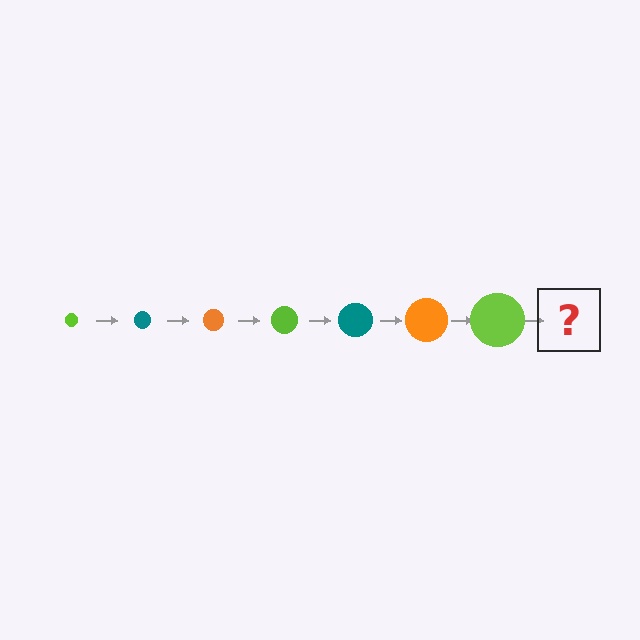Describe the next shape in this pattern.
It should be a teal circle, larger than the previous one.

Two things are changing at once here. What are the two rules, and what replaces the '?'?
The two rules are that the circle grows larger each step and the color cycles through lime, teal, and orange. The '?' should be a teal circle, larger than the previous one.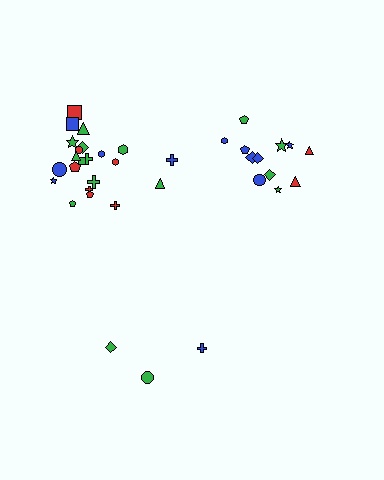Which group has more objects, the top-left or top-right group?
The top-left group.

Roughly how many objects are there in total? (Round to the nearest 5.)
Roughly 35 objects in total.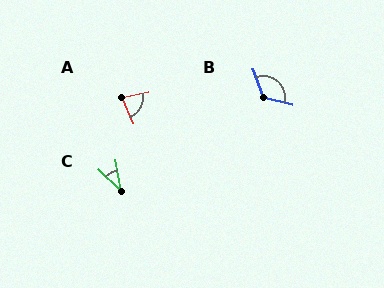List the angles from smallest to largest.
C (36°), A (79°), B (125°).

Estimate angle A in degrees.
Approximately 79 degrees.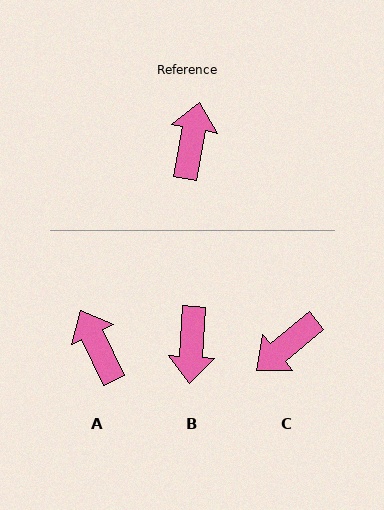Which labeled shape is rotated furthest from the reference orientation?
B, about 172 degrees away.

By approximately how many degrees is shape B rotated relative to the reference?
Approximately 172 degrees clockwise.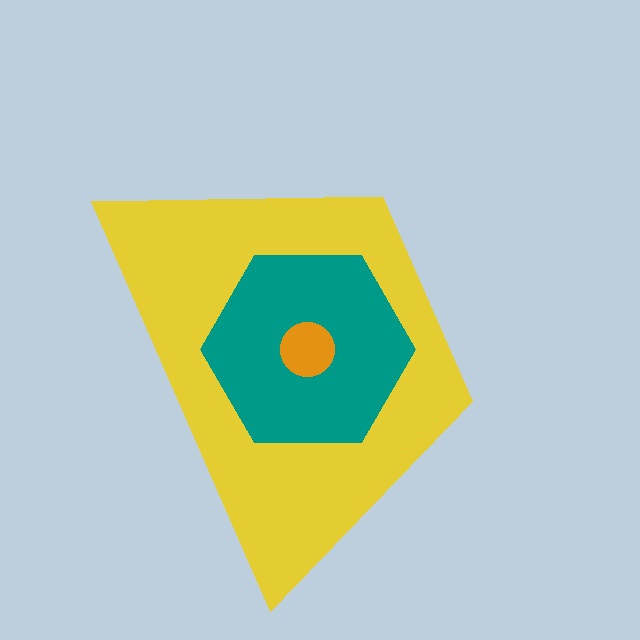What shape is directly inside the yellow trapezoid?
The teal hexagon.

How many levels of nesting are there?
3.